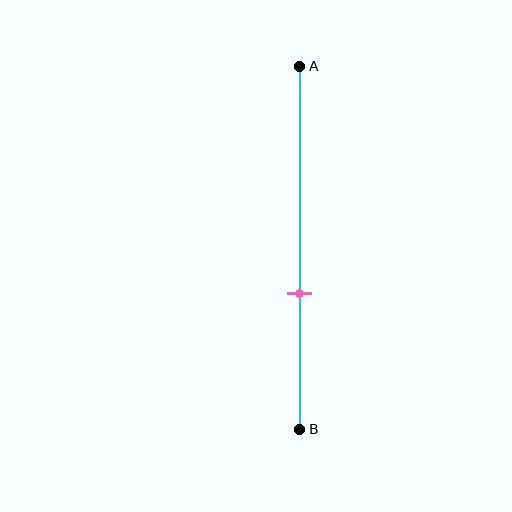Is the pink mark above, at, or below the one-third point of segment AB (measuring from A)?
The pink mark is below the one-third point of segment AB.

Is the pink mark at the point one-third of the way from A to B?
No, the mark is at about 65% from A, not at the 33% one-third point.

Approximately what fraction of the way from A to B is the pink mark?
The pink mark is approximately 65% of the way from A to B.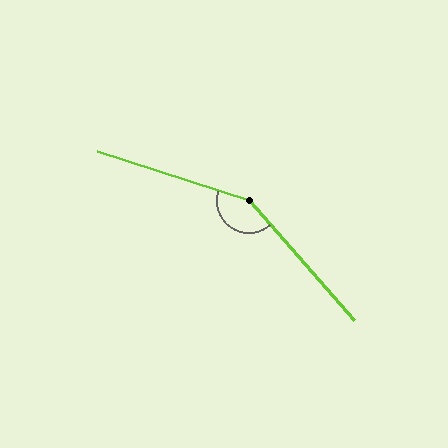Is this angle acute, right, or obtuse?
It is obtuse.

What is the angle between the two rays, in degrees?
Approximately 150 degrees.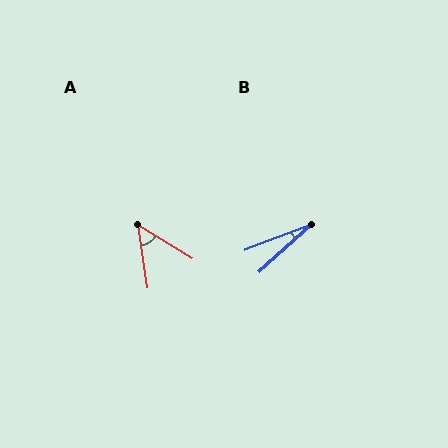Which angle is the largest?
A, at approximately 50 degrees.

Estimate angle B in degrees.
Approximately 21 degrees.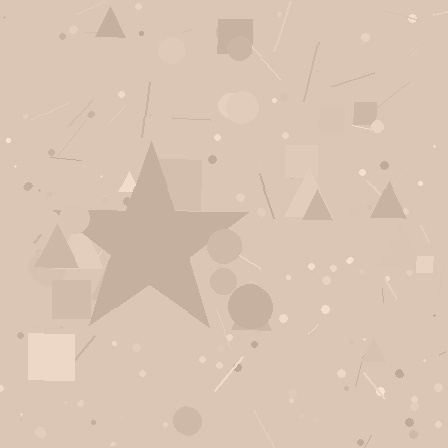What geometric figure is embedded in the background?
A star is embedded in the background.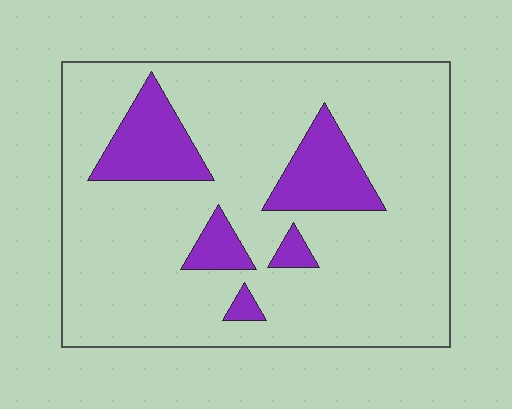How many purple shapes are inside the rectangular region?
5.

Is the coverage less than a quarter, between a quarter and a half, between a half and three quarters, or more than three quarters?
Less than a quarter.